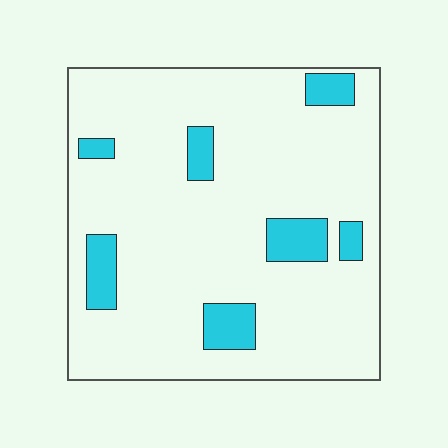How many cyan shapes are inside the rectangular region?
7.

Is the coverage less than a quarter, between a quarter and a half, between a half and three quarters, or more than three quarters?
Less than a quarter.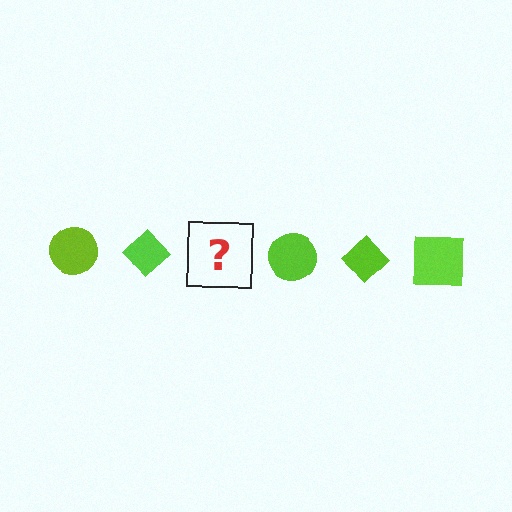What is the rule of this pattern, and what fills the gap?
The rule is that the pattern cycles through circle, diamond, square shapes in lime. The gap should be filled with a lime square.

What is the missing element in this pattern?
The missing element is a lime square.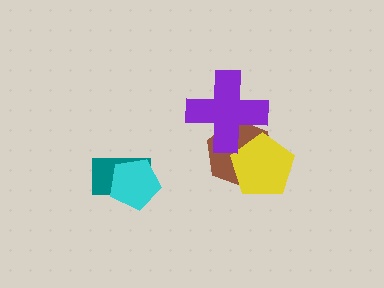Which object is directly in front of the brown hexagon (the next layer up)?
The yellow pentagon is directly in front of the brown hexagon.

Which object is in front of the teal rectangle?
The cyan pentagon is in front of the teal rectangle.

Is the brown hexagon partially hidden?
Yes, it is partially covered by another shape.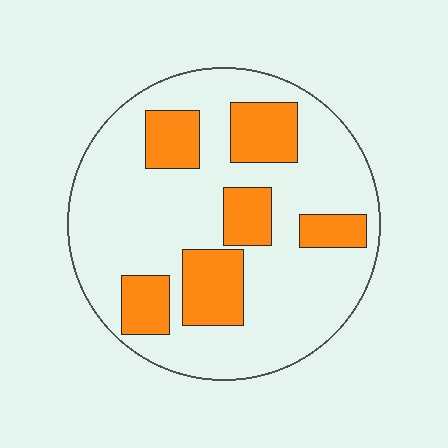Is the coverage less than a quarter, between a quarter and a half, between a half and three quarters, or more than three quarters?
Between a quarter and a half.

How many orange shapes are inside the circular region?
6.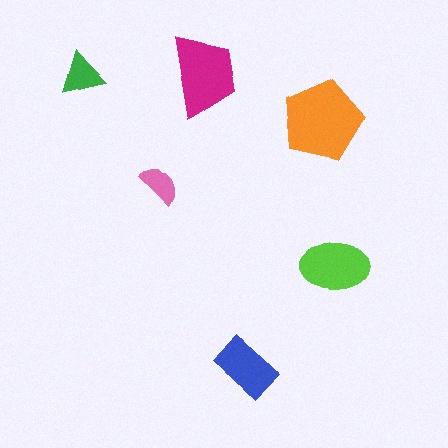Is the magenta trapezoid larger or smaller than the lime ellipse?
Larger.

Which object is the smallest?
The pink semicircle.